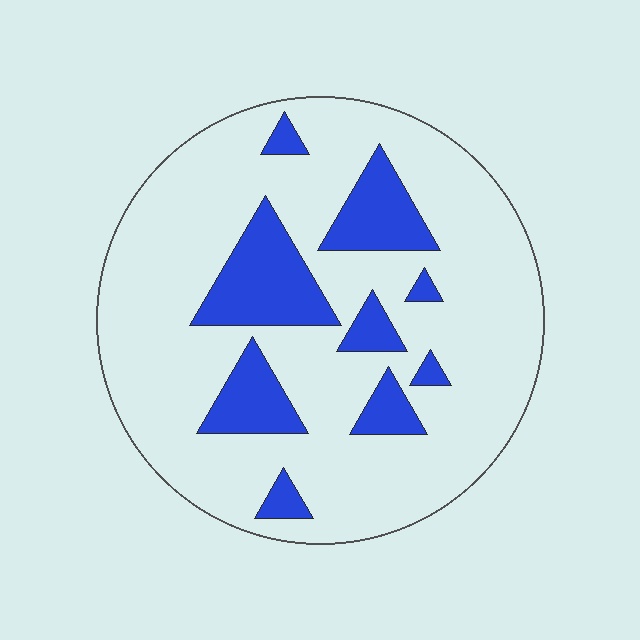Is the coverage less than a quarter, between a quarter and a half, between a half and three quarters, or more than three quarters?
Less than a quarter.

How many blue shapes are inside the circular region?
9.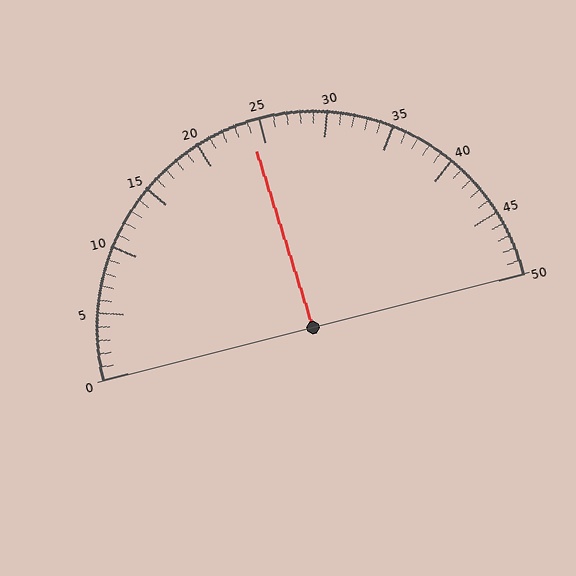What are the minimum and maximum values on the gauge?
The gauge ranges from 0 to 50.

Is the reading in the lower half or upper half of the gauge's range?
The reading is in the lower half of the range (0 to 50).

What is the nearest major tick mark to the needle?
The nearest major tick mark is 25.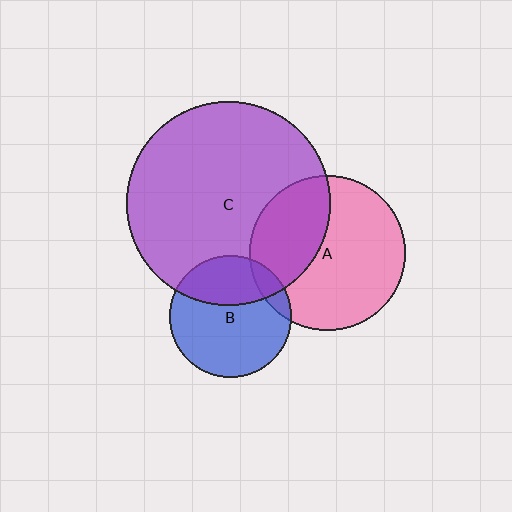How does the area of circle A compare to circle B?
Approximately 1.6 times.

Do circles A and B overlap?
Yes.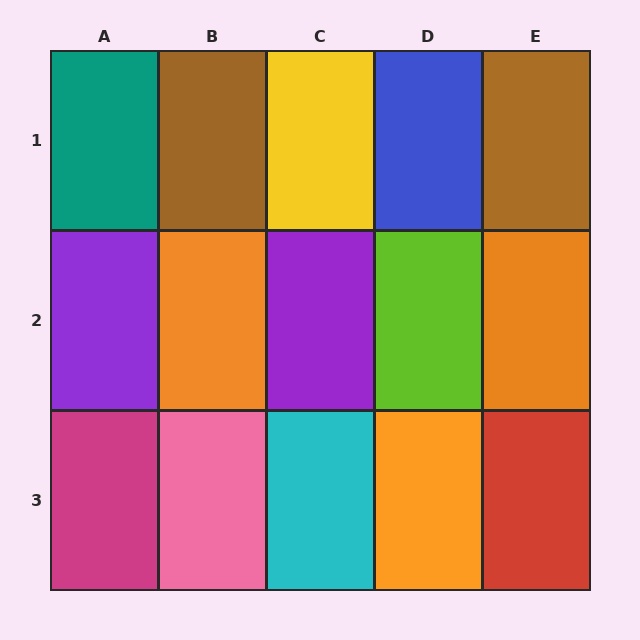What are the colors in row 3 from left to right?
Magenta, pink, cyan, orange, red.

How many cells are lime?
1 cell is lime.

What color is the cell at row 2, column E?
Orange.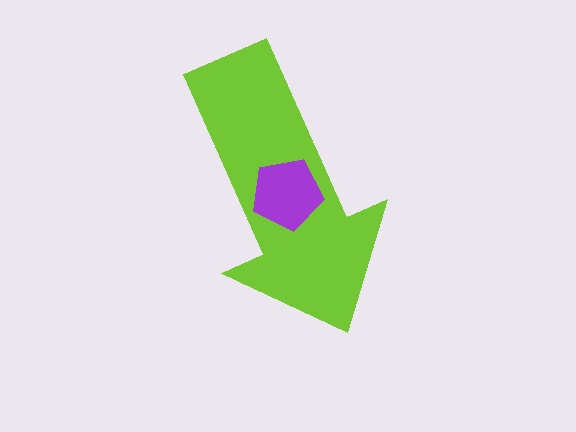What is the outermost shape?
The lime arrow.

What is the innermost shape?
The purple pentagon.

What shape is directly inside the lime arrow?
The purple pentagon.